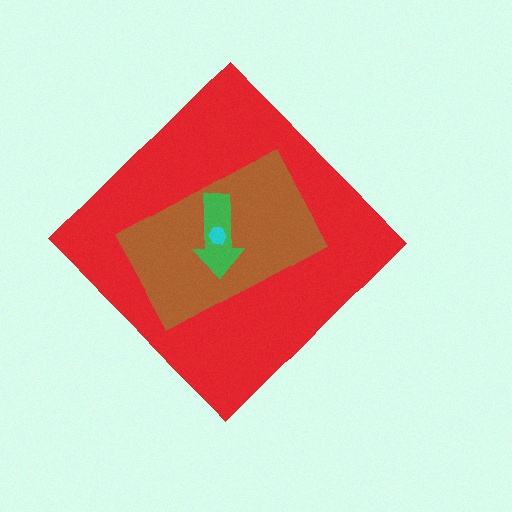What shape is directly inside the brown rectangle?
The green arrow.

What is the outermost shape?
The red diamond.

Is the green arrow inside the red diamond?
Yes.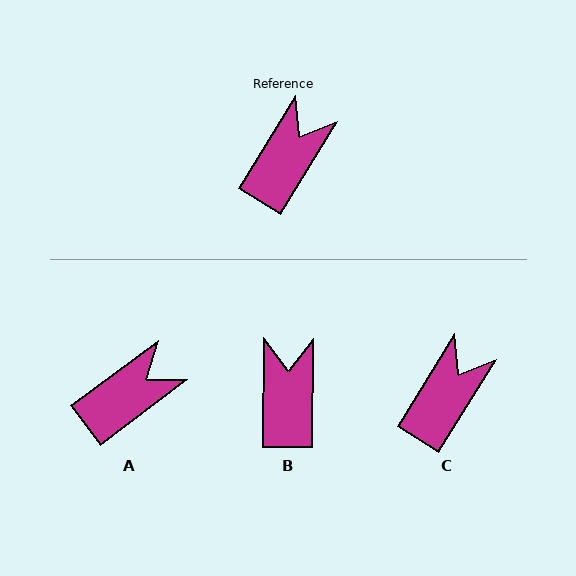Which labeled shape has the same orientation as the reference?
C.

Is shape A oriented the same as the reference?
No, it is off by about 22 degrees.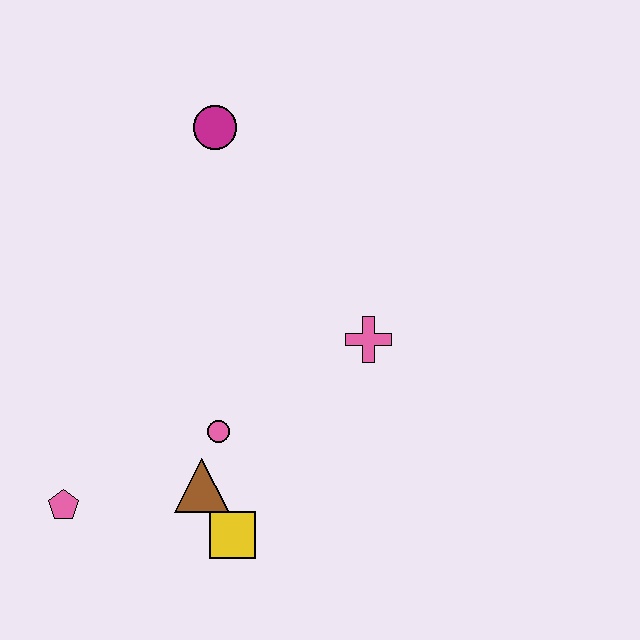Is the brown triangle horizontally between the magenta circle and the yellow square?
No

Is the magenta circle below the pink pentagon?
No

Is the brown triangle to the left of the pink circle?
Yes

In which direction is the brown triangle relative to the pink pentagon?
The brown triangle is to the right of the pink pentagon.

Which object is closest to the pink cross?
The pink circle is closest to the pink cross.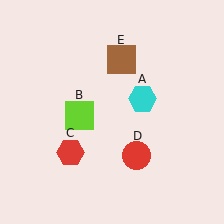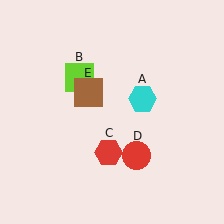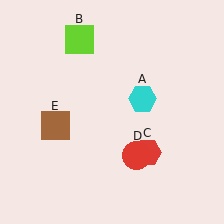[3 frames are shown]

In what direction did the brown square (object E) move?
The brown square (object E) moved down and to the left.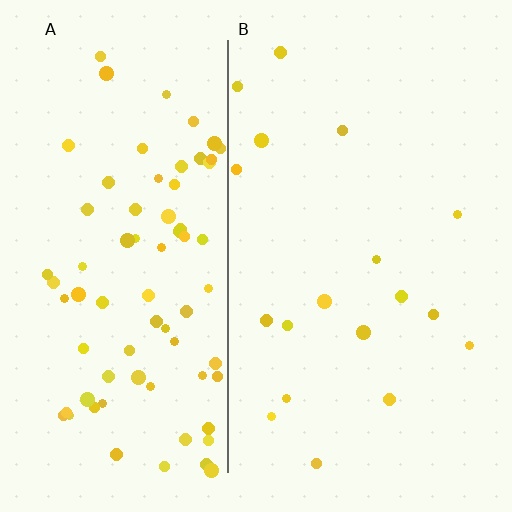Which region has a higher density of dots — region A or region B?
A (the left).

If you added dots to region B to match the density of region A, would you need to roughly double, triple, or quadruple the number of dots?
Approximately quadruple.